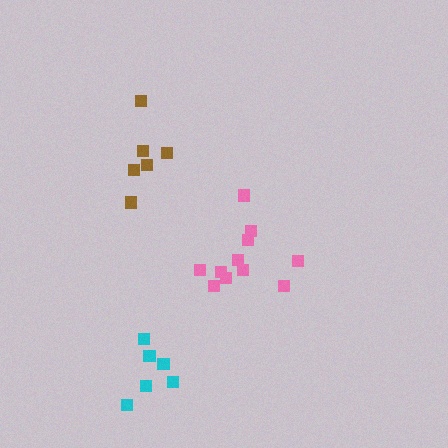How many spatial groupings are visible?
There are 3 spatial groupings.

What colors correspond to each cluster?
The clusters are colored: brown, pink, cyan.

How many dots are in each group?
Group 1: 6 dots, Group 2: 11 dots, Group 3: 6 dots (23 total).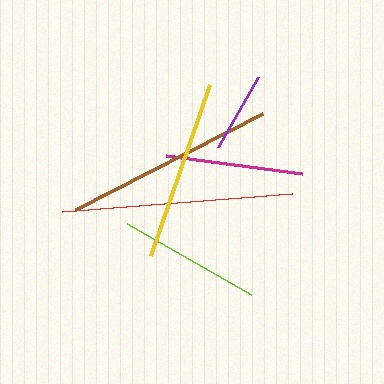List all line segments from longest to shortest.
From longest to shortest: red, brown, yellow, lime, magenta, purple.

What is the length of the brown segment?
The brown segment is approximately 210 pixels long.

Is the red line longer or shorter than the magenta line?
The red line is longer than the magenta line.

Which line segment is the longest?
The red line is the longest at approximately 231 pixels.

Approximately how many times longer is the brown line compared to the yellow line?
The brown line is approximately 1.2 times the length of the yellow line.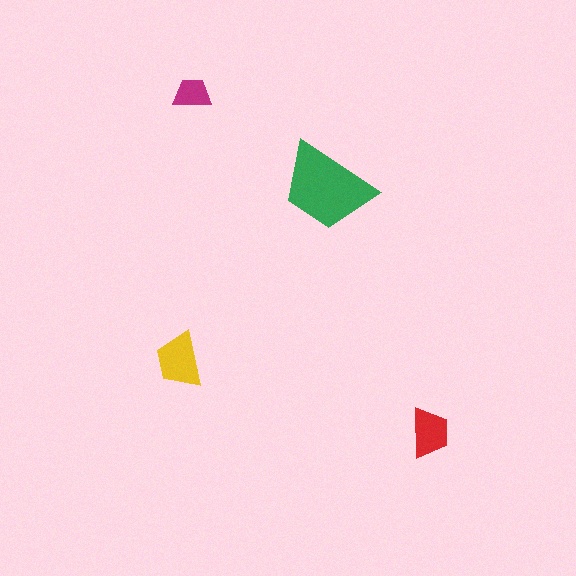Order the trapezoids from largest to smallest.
the green one, the yellow one, the red one, the magenta one.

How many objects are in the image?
There are 4 objects in the image.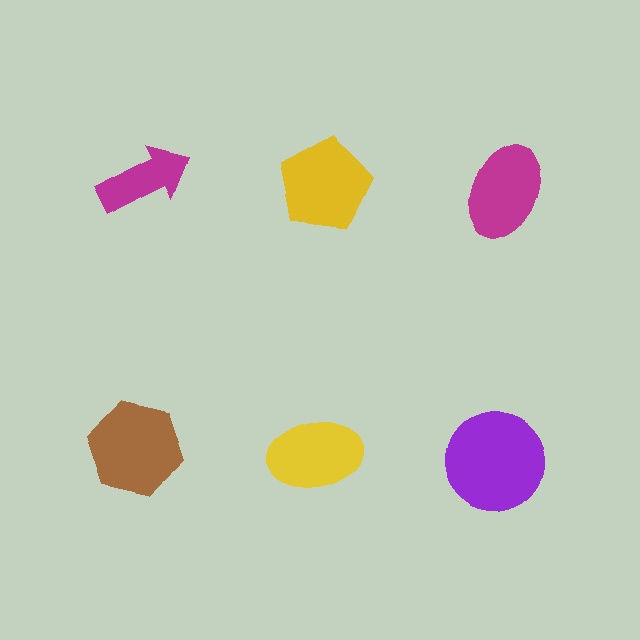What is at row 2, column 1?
A brown hexagon.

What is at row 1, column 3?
A magenta ellipse.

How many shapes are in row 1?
3 shapes.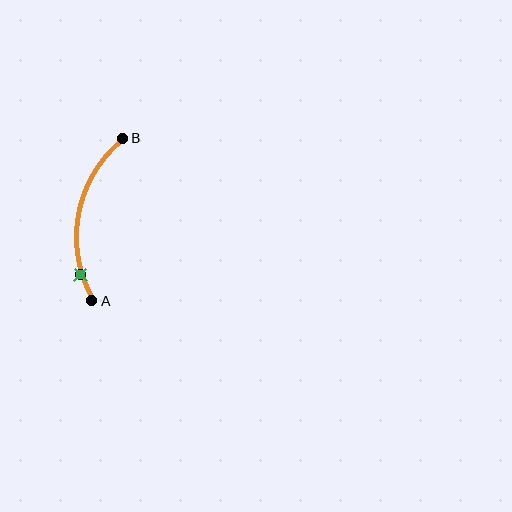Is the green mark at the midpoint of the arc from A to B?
No. The green mark lies on the arc but is closer to endpoint A. The arc midpoint would be at the point on the curve equidistant along the arc from both A and B.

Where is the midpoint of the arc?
The arc midpoint is the point on the curve farthest from the straight line joining A and B. It sits to the left of that line.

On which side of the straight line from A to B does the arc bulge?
The arc bulges to the left of the straight line connecting A and B.